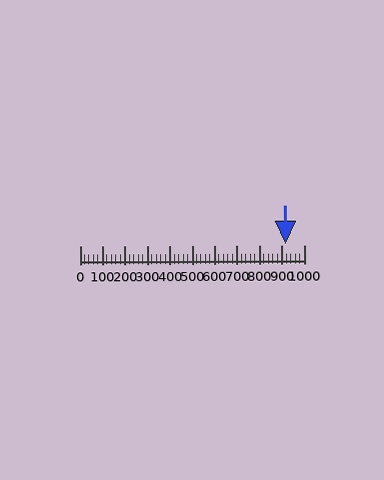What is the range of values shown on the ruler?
The ruler shows values from 0 to 1000.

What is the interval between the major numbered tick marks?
The major tick marks are spaced 100 units apart.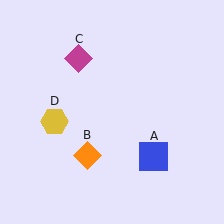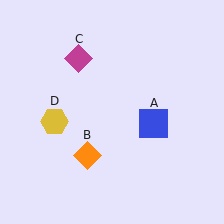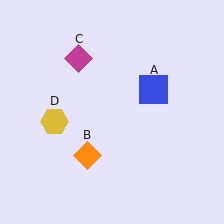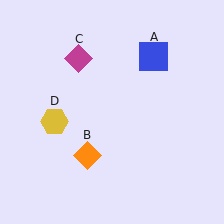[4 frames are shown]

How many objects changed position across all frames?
1 object changed position: blue square (object A).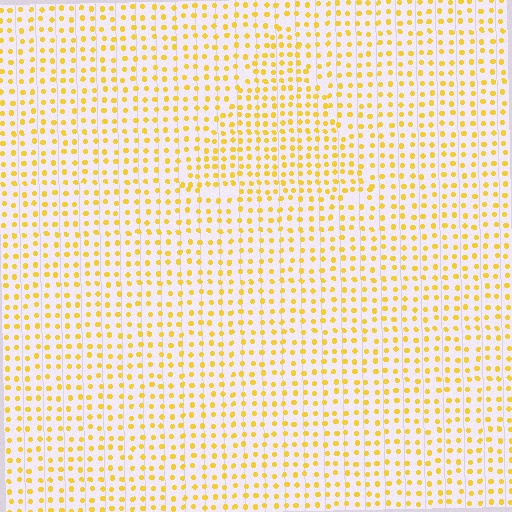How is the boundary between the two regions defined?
The boundary is defined by a change in element density (approximately 1.4x ratio). All elements are the same color, size, and shape.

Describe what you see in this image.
The image contains small yellow elements arranged at two different densities. A triangle-shaped region is visible where the elements are more densely packed than the surrounding area.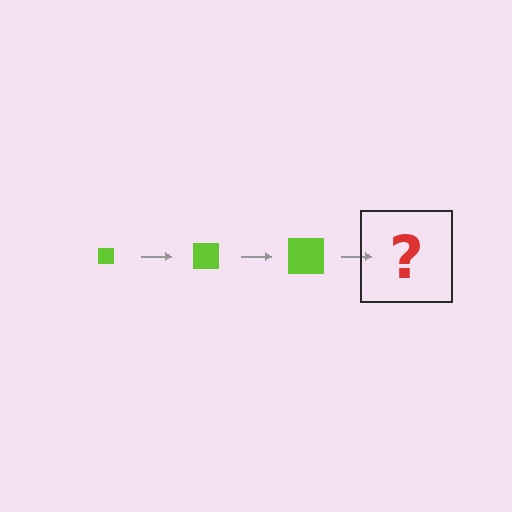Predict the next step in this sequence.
The next step is a lime square, larger than the previous one.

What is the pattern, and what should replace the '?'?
The pattern is that the square gets progressively larger each step. The '?' should be a lime square, larger than the previous one.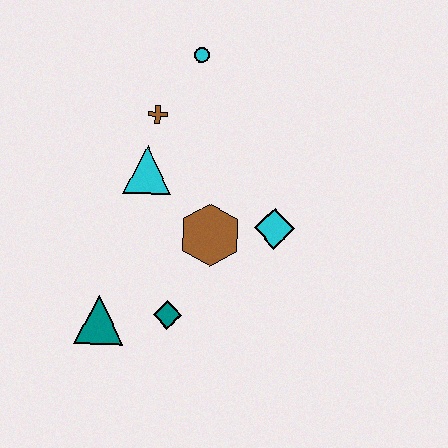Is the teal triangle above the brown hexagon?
No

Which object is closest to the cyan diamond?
The brown hexagon is closest to the cyan diamond.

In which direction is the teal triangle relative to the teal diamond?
The teal triangle is to the left of the teal diamond.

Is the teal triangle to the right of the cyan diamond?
No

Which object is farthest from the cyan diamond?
The teal triangle is farthest from the cyan diamond.